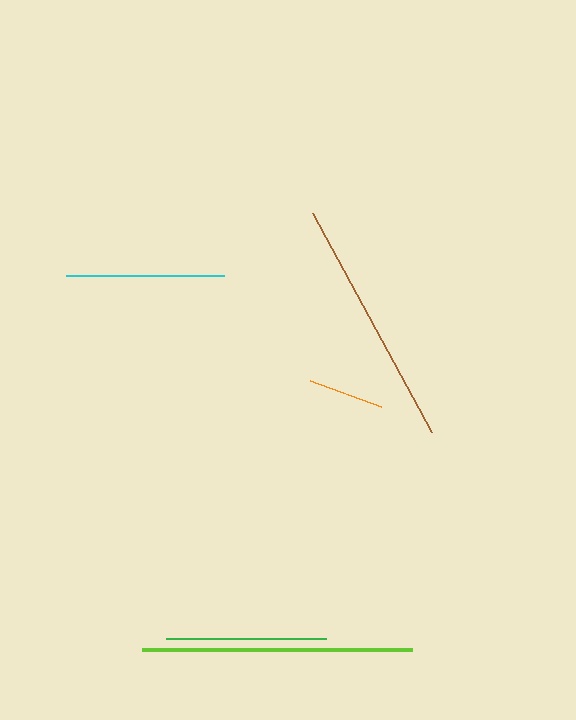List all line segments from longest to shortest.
From longest to shortest: lime, brown, green, cyan, orange.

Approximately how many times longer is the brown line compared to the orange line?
The brown line is approximately 3.3 times the length of the orange line.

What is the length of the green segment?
The green segment is approximately 159 pixels long.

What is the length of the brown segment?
The brown segment is approximately 249 pixels long.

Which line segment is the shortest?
The orange line is the shortest at approximately 75 pixels.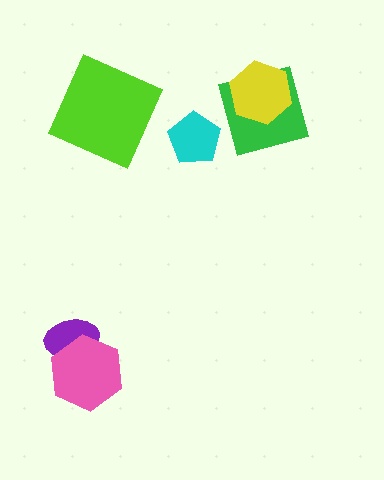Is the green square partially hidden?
Yes, it is partially covered by another shape.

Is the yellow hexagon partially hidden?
No, no other shape covers it.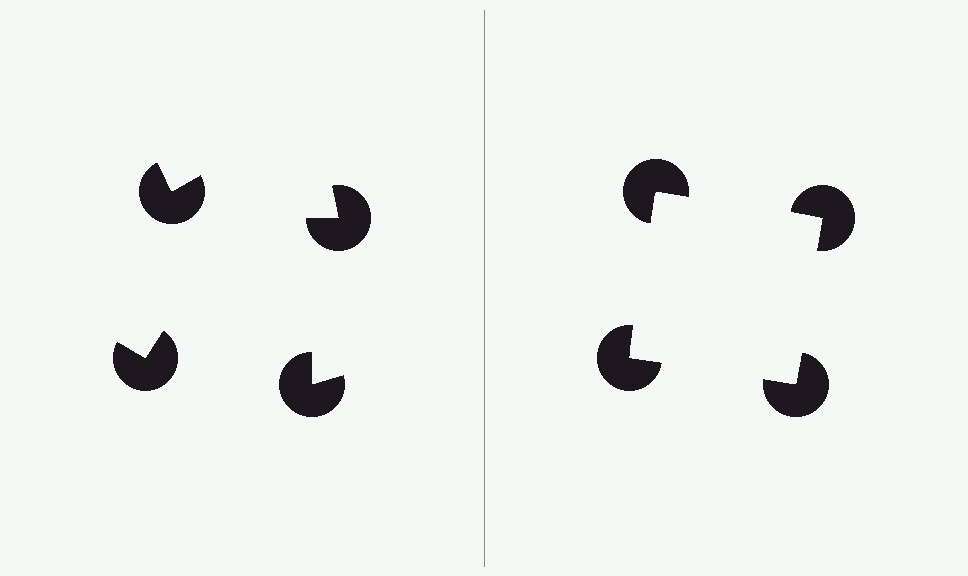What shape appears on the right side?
An illusory square.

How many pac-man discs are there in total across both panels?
8 — 4 on each side.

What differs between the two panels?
The pac-man discs are positioned identically on both sides; only the wedge orientations differ. On the right they align to a square; on the left they are misaligned.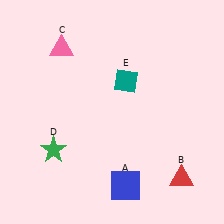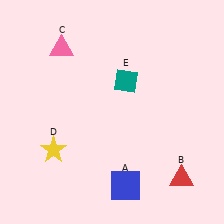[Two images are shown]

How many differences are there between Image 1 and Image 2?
There is 1 difference between the two images.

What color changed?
The star (D) changed from green in Image 1 to yellow in Image 2.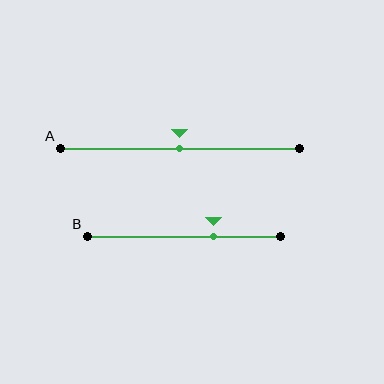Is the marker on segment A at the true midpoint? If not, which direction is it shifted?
Yes, the marker on segment A is at the true midpoint.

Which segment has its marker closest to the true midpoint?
Segment A has its marker closest to the true midpoint.